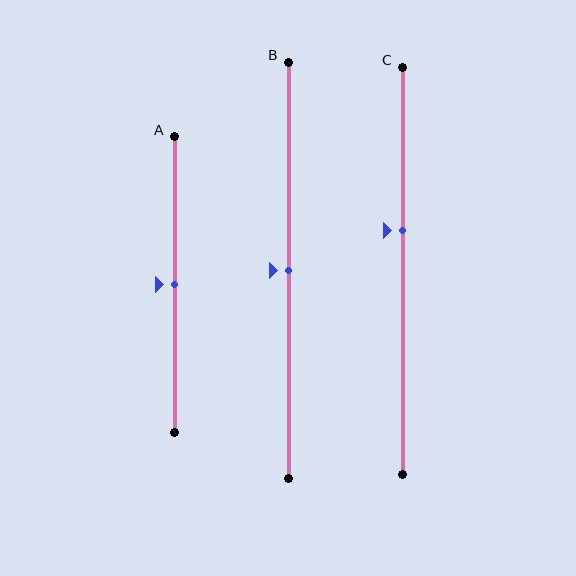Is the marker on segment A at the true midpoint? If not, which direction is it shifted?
Yes, the marker on segment A is at the true midpoint.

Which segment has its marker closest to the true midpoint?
Segment A has its marker closest to the true midpoint.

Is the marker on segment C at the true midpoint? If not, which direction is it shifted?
No, the marker on segment C is shifted upward by about 10% of the segment length.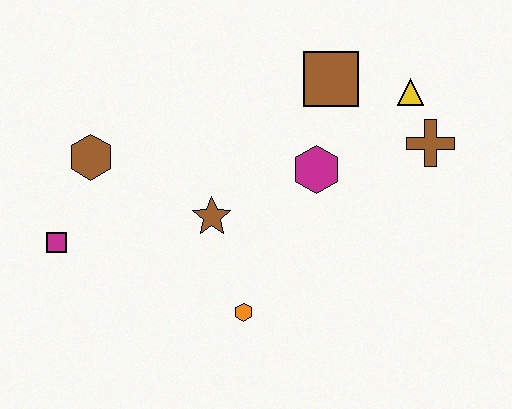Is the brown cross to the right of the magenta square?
Yes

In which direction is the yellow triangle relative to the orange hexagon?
The yellow triangle is above the orange hexagon.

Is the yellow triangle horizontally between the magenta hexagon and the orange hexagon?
No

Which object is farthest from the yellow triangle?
The magenta square is farthest from the yellow triangle.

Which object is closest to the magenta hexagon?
The brown square is closest to the magenta hexagon.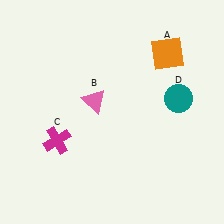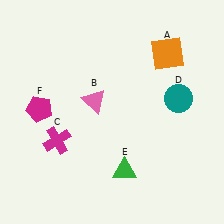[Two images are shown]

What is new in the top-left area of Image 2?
A magenta pentagon (F) was added in the top-left area of Image 2.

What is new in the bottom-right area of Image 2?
A green triangle (E) was added in the bottom-right area of Image 2.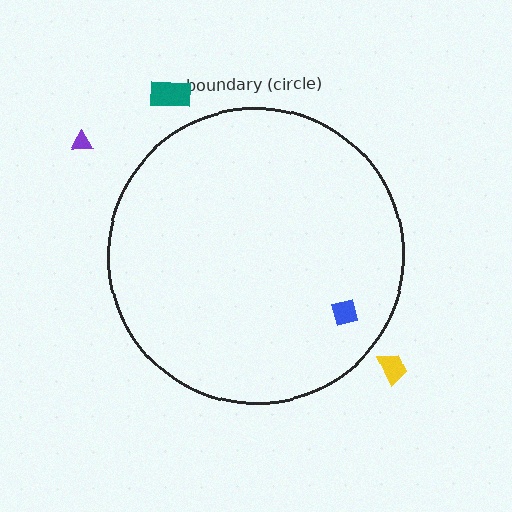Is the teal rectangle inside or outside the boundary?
Outside.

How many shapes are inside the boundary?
1 inside, 3 outside.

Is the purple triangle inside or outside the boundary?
Outside.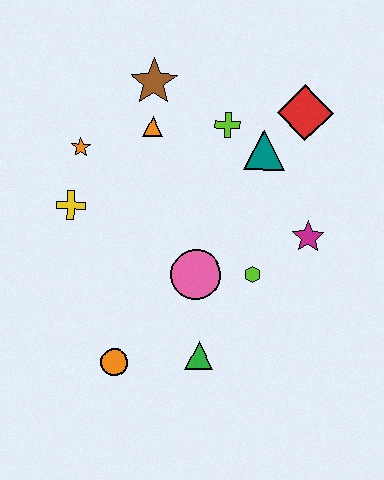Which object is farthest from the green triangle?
The brown star is farthest from the green triangle.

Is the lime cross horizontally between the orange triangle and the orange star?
No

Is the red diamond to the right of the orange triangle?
Yes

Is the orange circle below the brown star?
Yes